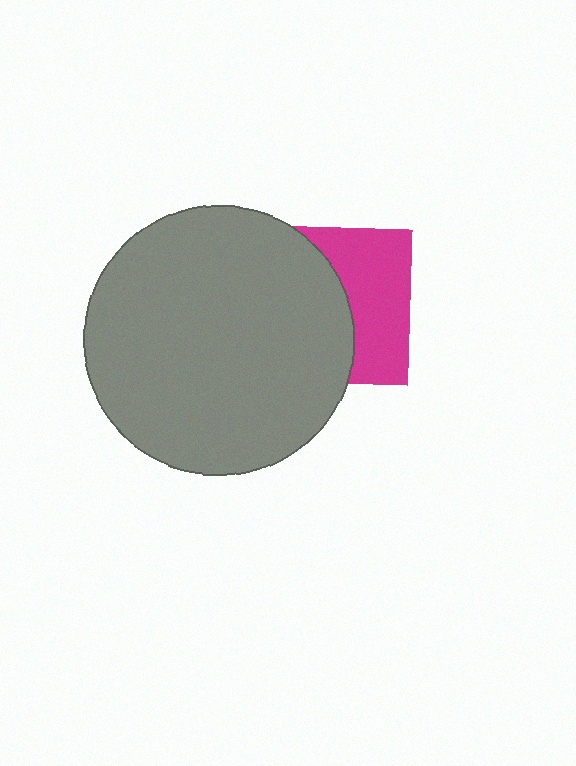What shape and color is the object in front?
The object in front is a gray circle.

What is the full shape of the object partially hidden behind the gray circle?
The partially hidden object is a magenta square.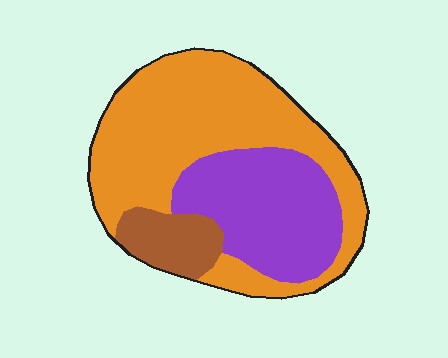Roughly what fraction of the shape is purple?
Purple takes up about one third (1/3) of the shape.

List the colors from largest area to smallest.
From largest to smallest: orange, purple, brown.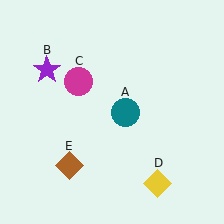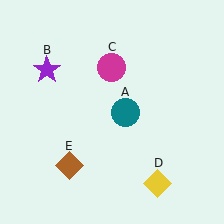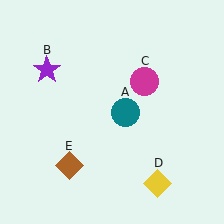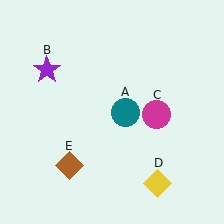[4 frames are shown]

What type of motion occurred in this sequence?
The magenta circle (object C) rotated clockwise around the center of the scene.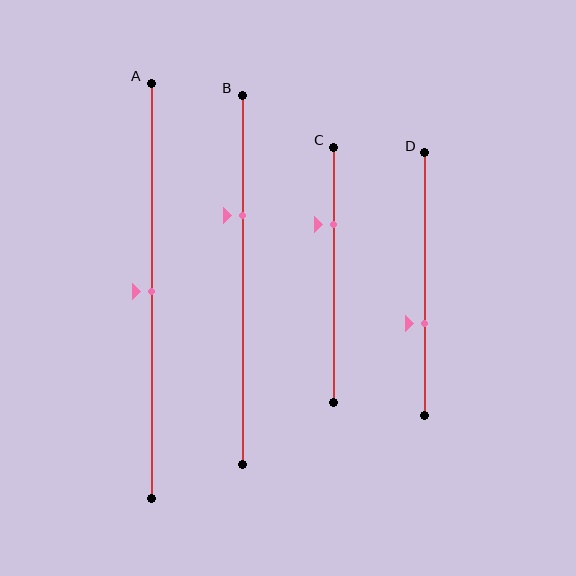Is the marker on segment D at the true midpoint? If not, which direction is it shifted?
No, the marker on segment D is shifted downward by about 15% of the segment length.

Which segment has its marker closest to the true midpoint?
Segment A has its marker closest to the true midpoint.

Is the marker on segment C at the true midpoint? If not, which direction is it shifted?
No, the marker on segment C is shifted upward by about 20% of the segment length.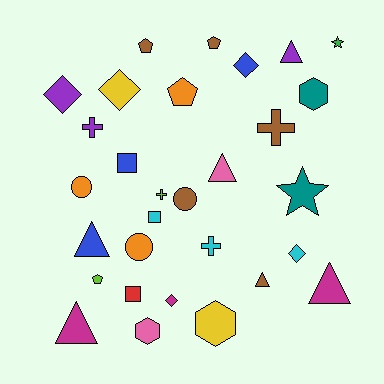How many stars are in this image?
There are 2 stars.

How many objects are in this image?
There are 30 objects.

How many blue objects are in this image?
There are 3 blue objects.